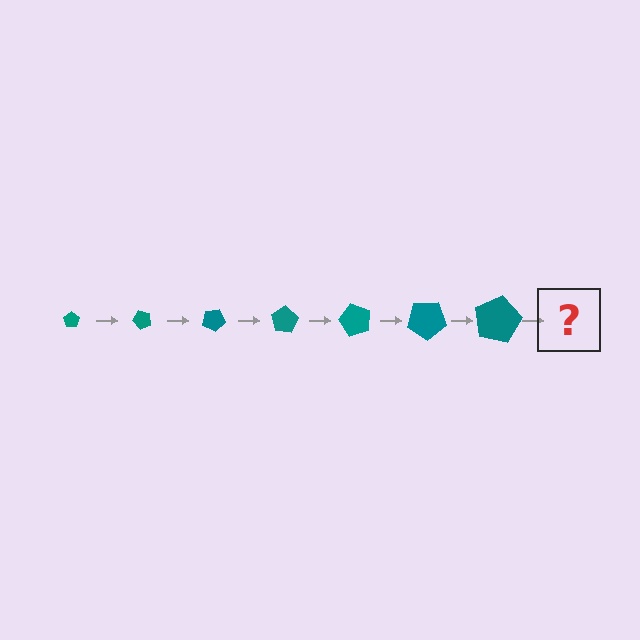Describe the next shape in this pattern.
It should be a pentagon, larger than the previous one and rotated 350 degrees from the start.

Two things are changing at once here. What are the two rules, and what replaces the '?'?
The two rules are that the pentagon grows larger each step and it rotates 50 degrees each step. The '?' should be a pentagon, larger than the previous one and rotated 350 degrees from the start.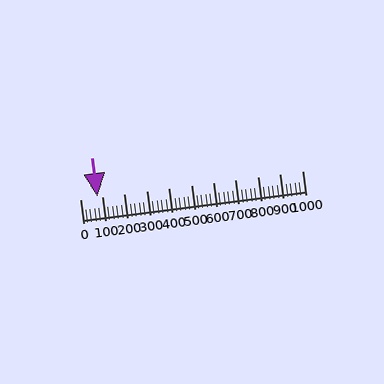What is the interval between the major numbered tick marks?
The major tick marks are spaced 100 units apart.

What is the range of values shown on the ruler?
The ruler shows values from 0 to 1000.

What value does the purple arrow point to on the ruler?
The purple arrow points to approximately 80.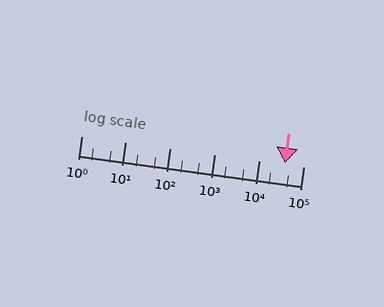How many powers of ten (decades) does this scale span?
The scale spans 5 decades, from 1 to 100000.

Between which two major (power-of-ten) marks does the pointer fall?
The pointer is between 10000 and 100000.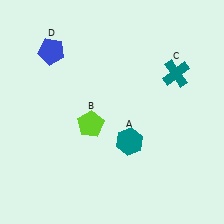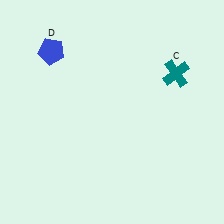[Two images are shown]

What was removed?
The lime pentagon (B), the teal hexagon (A) were removed in Image 2.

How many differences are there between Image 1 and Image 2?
There are 2 differences between the two images.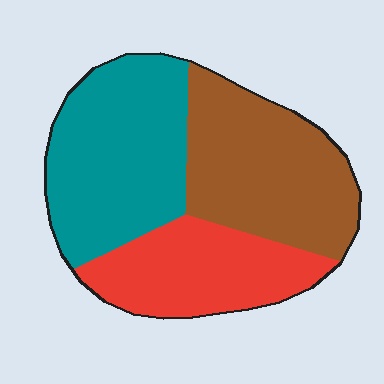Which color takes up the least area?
Red, at roughly 25%.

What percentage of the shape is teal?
Teal covers around 40% of the shape.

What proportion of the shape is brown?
Brown takes up about three eighths (3/8) of the shape.